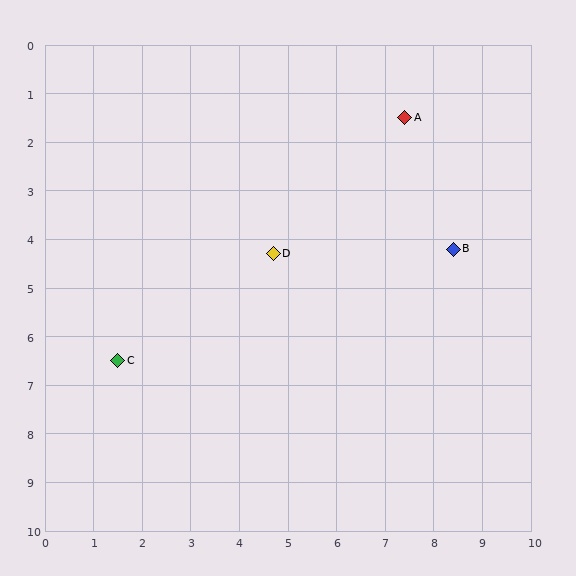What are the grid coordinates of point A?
Point A is at approximately (7.4, 1.5).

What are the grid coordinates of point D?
Point D is at approximately (4.7, 4.3).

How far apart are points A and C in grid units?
Points A and C are about 7.7 grid units apart.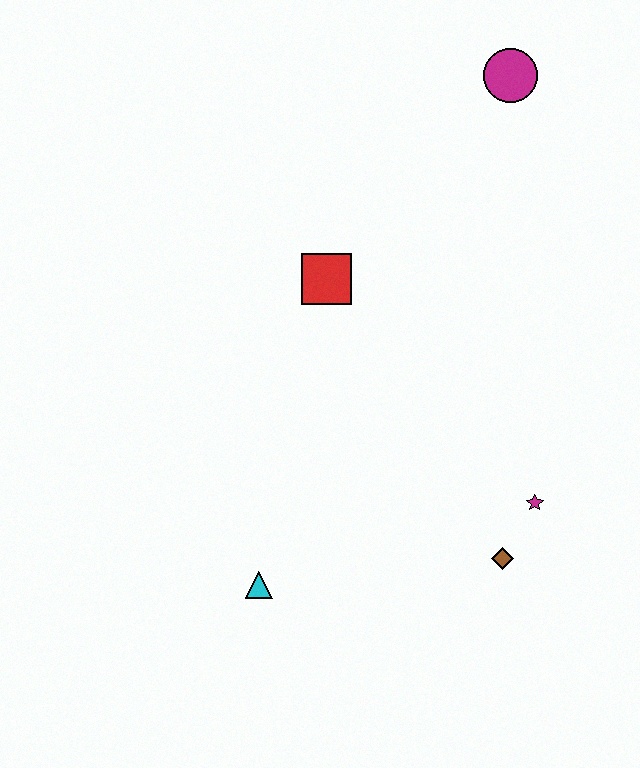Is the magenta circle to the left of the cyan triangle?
No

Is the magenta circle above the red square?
Yes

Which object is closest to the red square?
The magenta circle is closest to the red square.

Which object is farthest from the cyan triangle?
The magenta circle is farthest from the cyan triangle.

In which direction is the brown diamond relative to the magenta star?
The brown diamond is below the magenta star.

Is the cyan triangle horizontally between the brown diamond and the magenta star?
No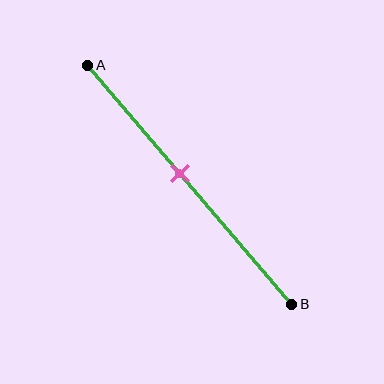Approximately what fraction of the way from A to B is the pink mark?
The pink mark is approximately 45% of the way from A to B.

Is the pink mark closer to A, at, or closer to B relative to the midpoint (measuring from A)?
The pink mark is closer to point A than the midpoint of segment AB.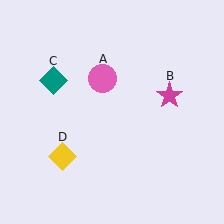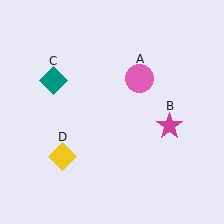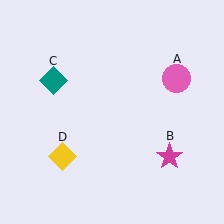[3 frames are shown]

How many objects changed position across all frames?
2 objects changed position: pink circle (object A), magenta star (object B).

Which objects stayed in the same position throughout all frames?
Teal diamond (object C) and yellow diamond (object D) remained stationary.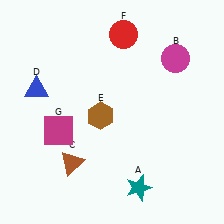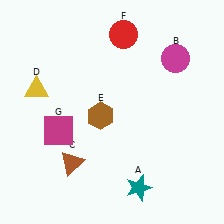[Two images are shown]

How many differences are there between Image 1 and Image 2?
There is 1 difference between the two images.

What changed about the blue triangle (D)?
In Image 1, D is blue. In Image 2, it changed to yellow.